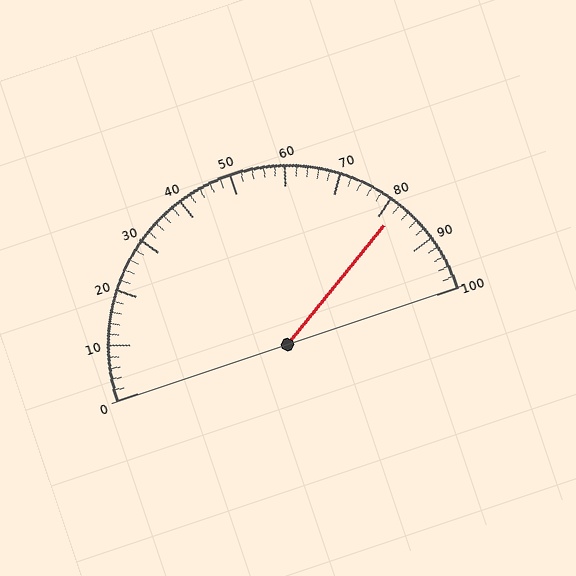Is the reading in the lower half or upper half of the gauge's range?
The reading is in the upper half of the range (0 to 100).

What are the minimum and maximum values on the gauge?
The gauge ranges from 0 to 100.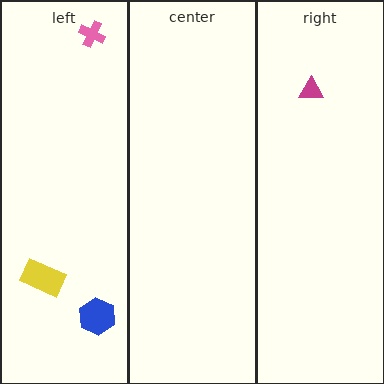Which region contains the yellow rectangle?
The left region.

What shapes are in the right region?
The magenta triangle.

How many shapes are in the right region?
1.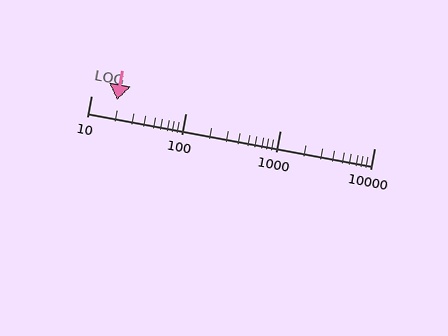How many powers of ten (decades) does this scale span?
The scale spans 3 decades, from 10 to 10000.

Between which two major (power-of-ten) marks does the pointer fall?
The pointer is between 10 and 100.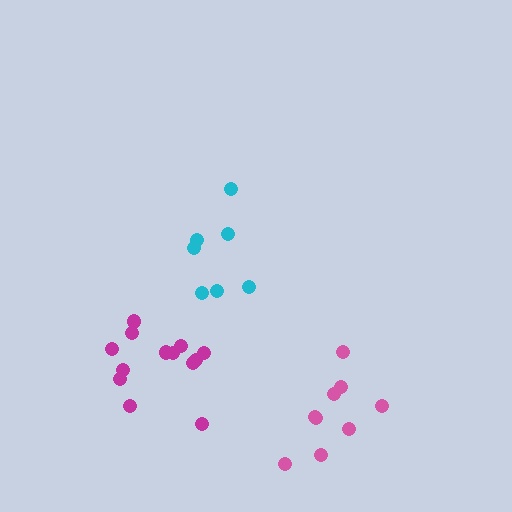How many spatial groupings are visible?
There are 3 spatial groupings.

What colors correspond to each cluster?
The clusters are colored: cyan, magenta, pink.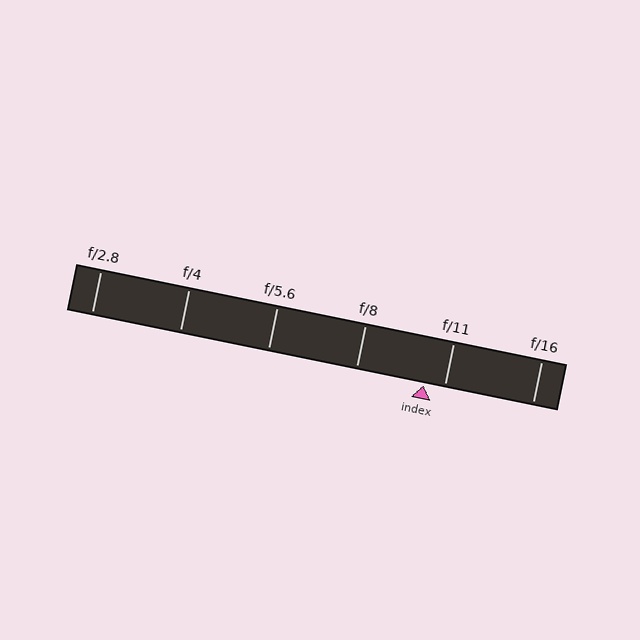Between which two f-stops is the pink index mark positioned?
The index mark is between f/8 and f/11.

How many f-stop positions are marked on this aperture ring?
There are 6 f-stop positions marked.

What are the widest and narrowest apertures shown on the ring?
The widest aperture shown is f/2.8 and the narrowest is f/16.